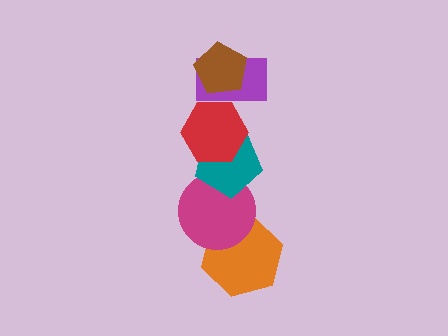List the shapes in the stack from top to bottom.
From top to bottom: the brown pentagon, the purple rectangle, the red hexagon, the teal pentagon, the magenta circle, the orange hexagon.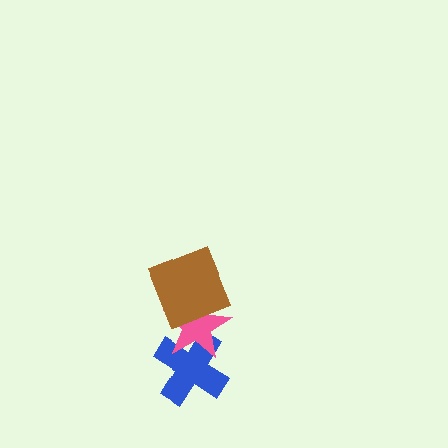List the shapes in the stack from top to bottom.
From top to bottom: the brown square, the pink star, the blue cross.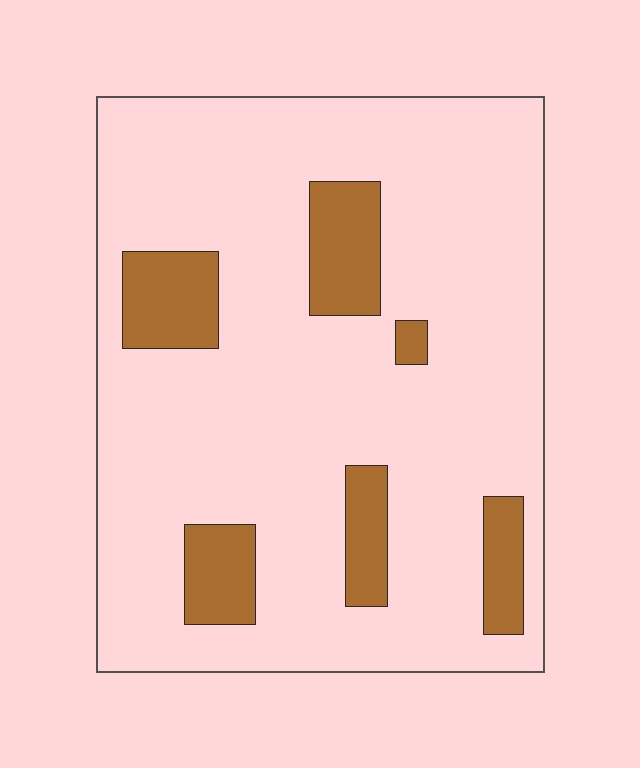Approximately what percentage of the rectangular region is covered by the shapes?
Approximately 15%.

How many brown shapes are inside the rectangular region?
6.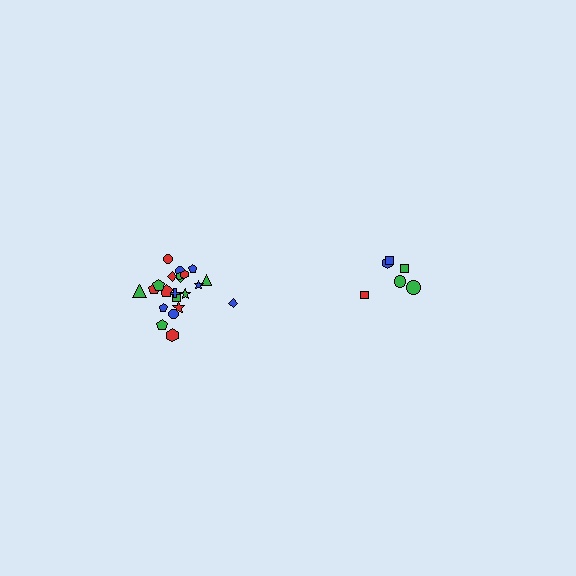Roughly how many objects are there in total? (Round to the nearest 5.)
Roughly 30 objects in total.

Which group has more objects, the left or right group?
The left group.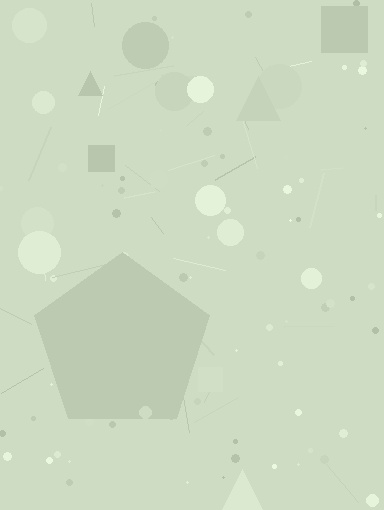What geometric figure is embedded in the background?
A pentagon is embedded in the background.